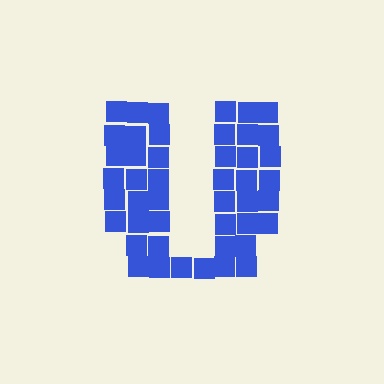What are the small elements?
The small elements are squares.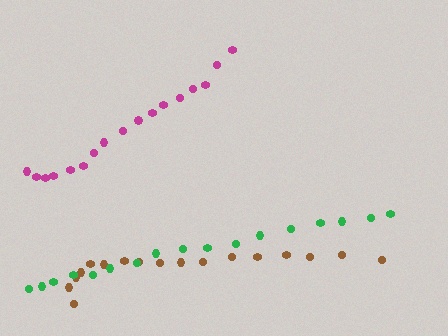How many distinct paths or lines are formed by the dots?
There are 3 distinct paths.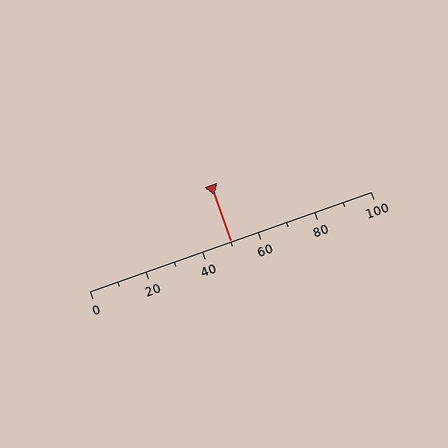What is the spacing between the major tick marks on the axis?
The major ticks are spaced 20 apart.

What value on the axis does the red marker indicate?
The marker indicates approximately 50.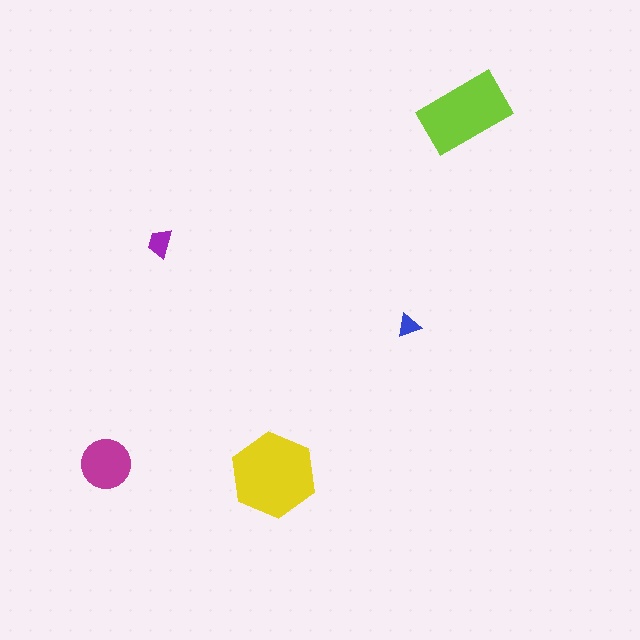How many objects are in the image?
There are 5 objects in the image.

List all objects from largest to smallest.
The yellow hexagon, the lime rectangle, the magenta circle, the purple trapezoid, the blue triangle.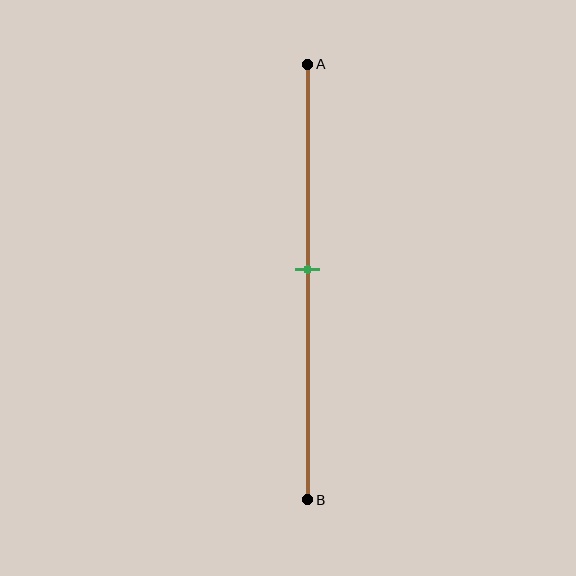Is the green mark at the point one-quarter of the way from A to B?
No, the mark is at about 45% from A, not at the 25% one-quarter point.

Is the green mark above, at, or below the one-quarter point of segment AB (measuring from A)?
The green mark is below the one-quarter point of segment AB.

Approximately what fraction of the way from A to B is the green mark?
The green mark is approximately 45% of the way from A to B.